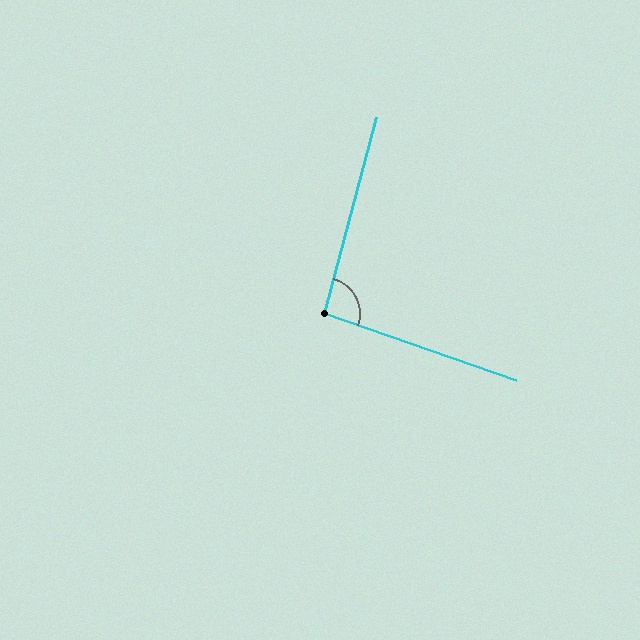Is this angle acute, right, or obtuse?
It is approximately a right angle.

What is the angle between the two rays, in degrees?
Approximately 94 degrees.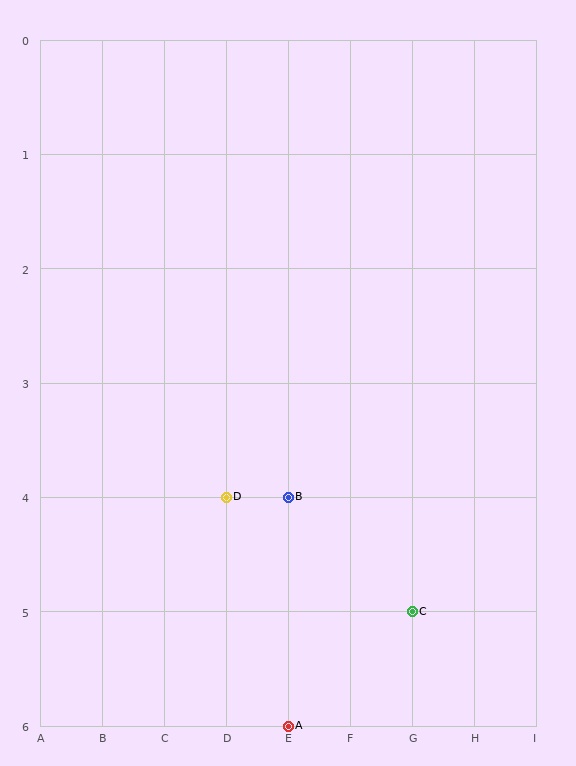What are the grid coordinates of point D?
Point D is at grid coordinates (D, 4).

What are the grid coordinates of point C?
Point C is at grid coordinates (G, 5).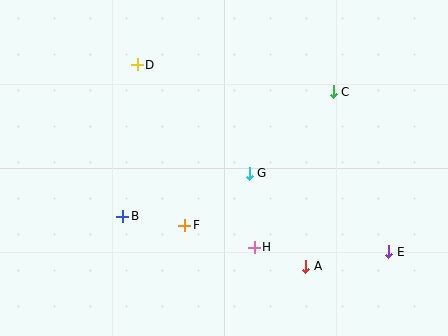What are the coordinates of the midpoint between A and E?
The midpoint between A and E is at (347, 259).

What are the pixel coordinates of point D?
Point D is at (137, 65).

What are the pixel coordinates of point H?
Point H is at (254, 247).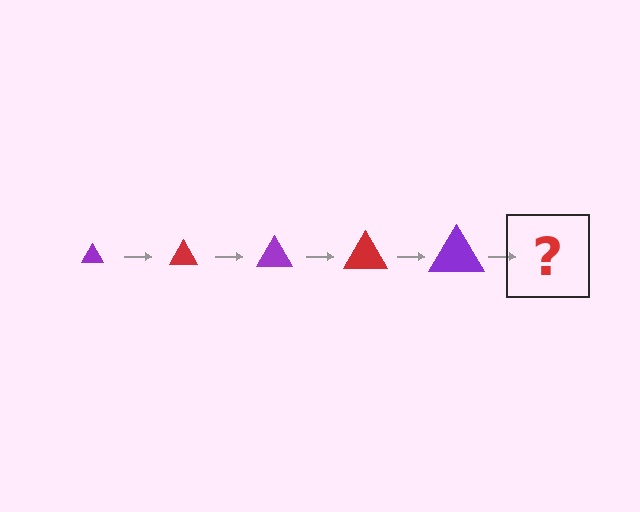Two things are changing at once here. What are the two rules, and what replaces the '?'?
The two rules are that the triangle grows larger each step and the color cycles through purple and red. The '?' should be a red triangle, larger than the previous one.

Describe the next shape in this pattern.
It should be a red triangle, larger than the previous one.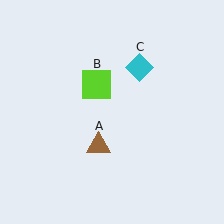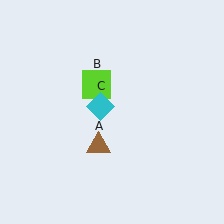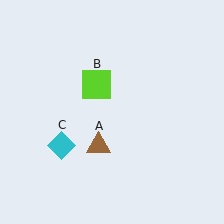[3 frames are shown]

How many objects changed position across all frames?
1 object changed position: cyan diamond (object C).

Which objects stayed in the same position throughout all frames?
Brown triangle (object A) and lime square (object B) remained stationary.